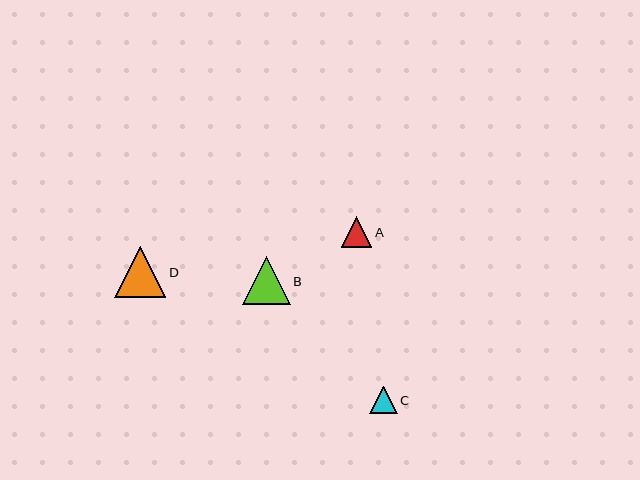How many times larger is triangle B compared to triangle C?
Triangle B is approximately 1.7 times the size of triangle C.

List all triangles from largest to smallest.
From largest to smallest: D, B, A, C.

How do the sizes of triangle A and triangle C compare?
Triangle A and triangle C are approximately the same size.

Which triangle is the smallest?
Triangle C is the smallest with a size of approximately 28 pixels.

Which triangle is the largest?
Triangle D is the largest with a size of approximately 51 pixels.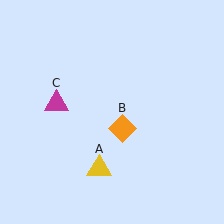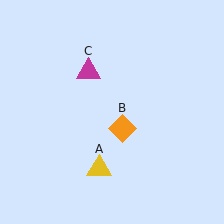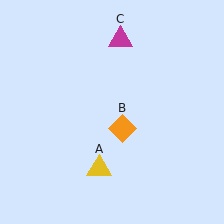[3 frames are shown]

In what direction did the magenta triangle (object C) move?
The magenta triangle (object C) moved up and to the right.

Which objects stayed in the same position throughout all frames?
Yellow triangle (object A) and orange diamond (object B) remained stationary.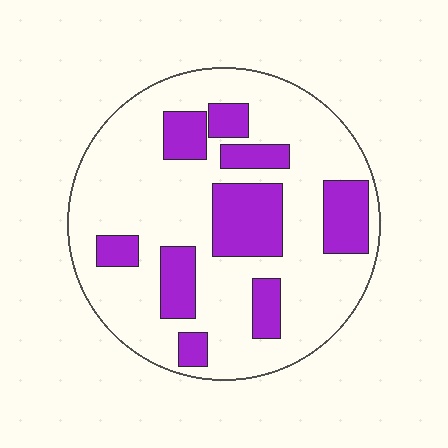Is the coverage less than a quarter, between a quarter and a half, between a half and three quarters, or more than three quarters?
Between a quarter and a half.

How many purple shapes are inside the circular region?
9.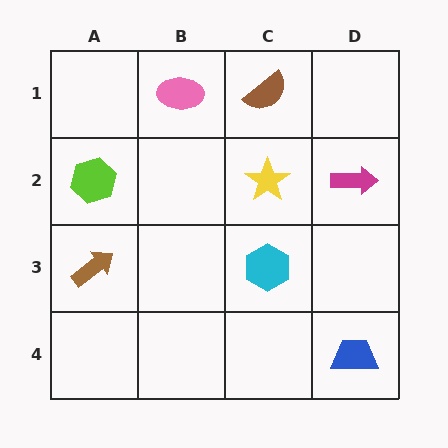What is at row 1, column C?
A brown semicircle.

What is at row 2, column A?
A lime hexagon.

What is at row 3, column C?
A cyan hexagon.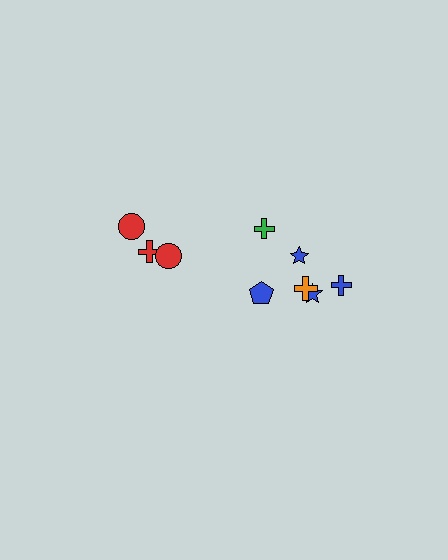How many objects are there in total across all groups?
There are 9 objects.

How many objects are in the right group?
There are 6 objects.